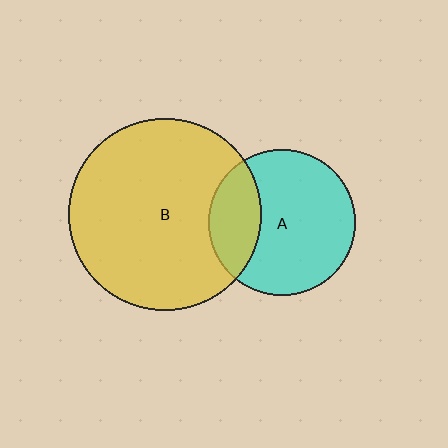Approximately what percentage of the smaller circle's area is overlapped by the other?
Approximately 25%.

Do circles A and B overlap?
Yes.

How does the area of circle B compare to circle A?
Approximately 1.7 times.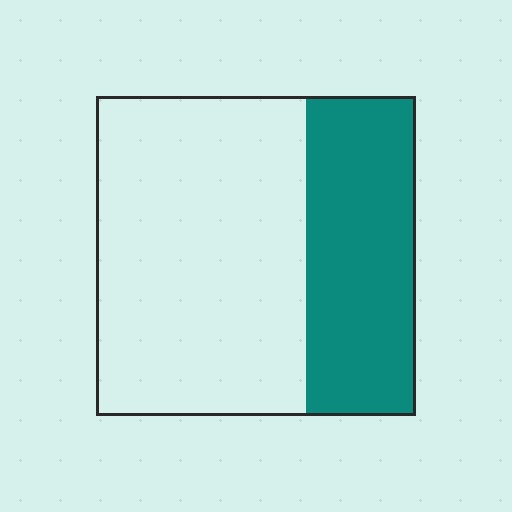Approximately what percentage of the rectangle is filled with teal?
Approximately 35%.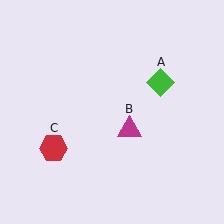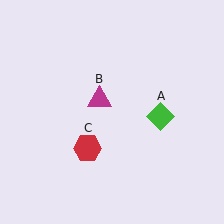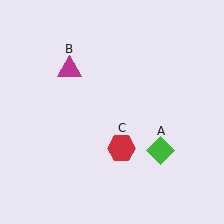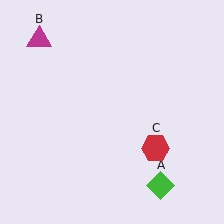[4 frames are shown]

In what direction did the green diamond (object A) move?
The green diamond (object A) moved down.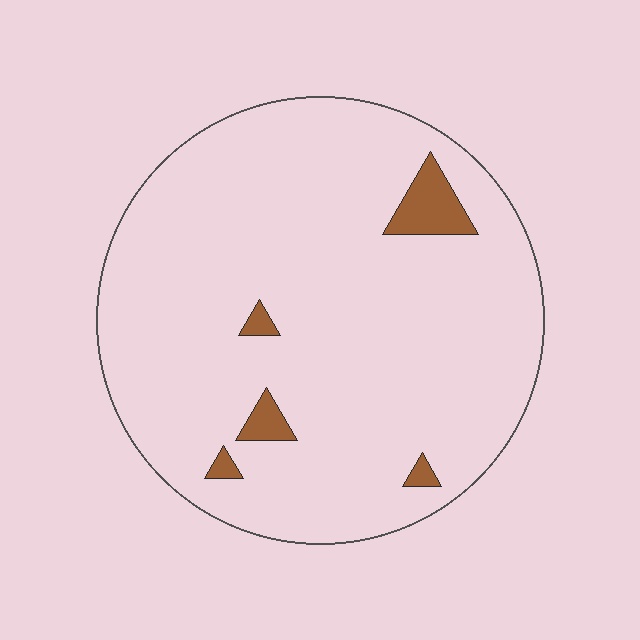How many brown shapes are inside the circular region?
5.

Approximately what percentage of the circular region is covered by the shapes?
Approximately 5%.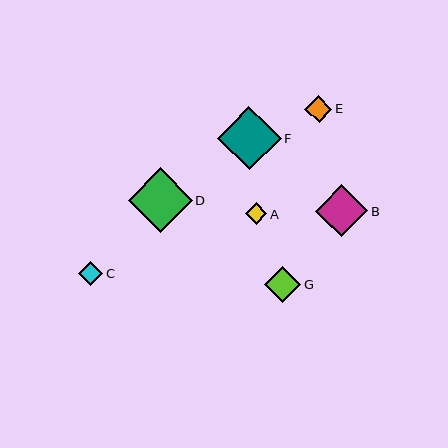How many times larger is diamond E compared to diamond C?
Diamond E is approximately 1.2 times the size of diamond C.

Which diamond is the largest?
Diamond D is the largest with a size of approximately 64 pixels.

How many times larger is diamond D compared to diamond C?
Diamond D is approximately 2.7 times the size of diamond C.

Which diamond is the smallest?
Diamond A is the smallest with a size of approximately 21 pixels.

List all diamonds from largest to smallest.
From largest to smallest: D, F, B, G, E, C, A.